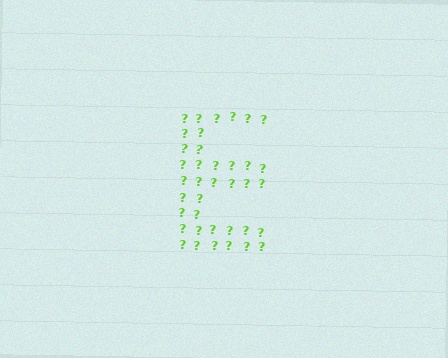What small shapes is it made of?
It is made of small question marks.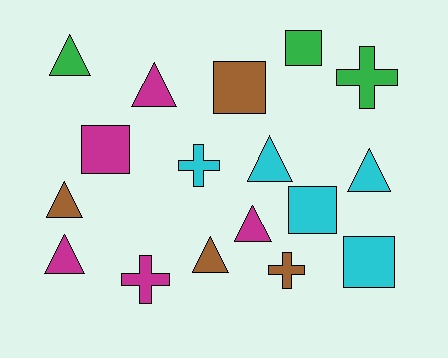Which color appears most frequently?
Cyan, with 5 objects.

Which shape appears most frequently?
Triangle, with 8 objects.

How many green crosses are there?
There is 1 green cross.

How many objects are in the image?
There are 17 objects.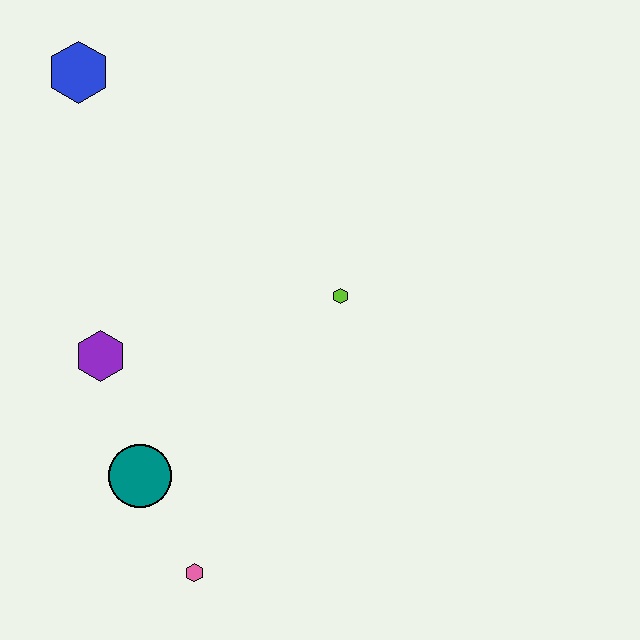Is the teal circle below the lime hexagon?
Yes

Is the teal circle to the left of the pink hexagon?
Yes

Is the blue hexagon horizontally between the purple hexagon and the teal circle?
No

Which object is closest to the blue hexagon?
The purple hexagon is closest to the blue hexagon.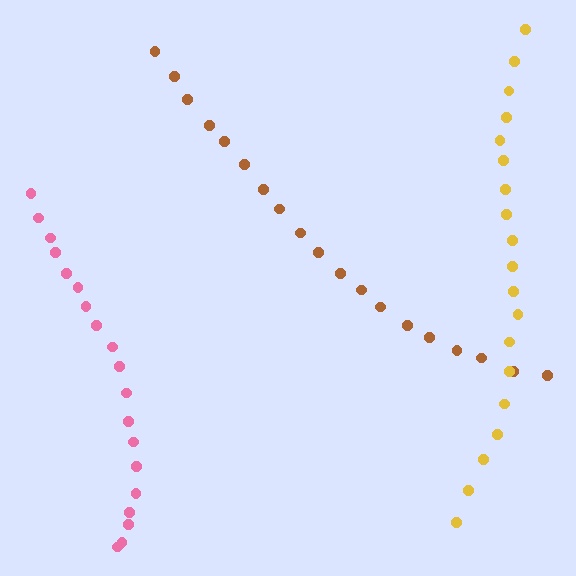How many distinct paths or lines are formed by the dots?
There are 3 distinct paths.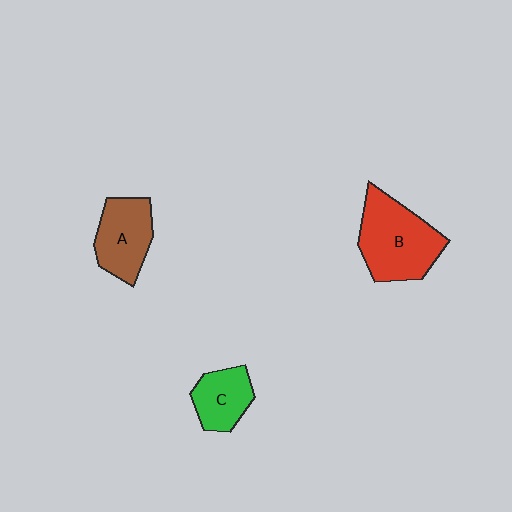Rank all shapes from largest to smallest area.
From largest to smallest: B (red), A (brown), C (green).